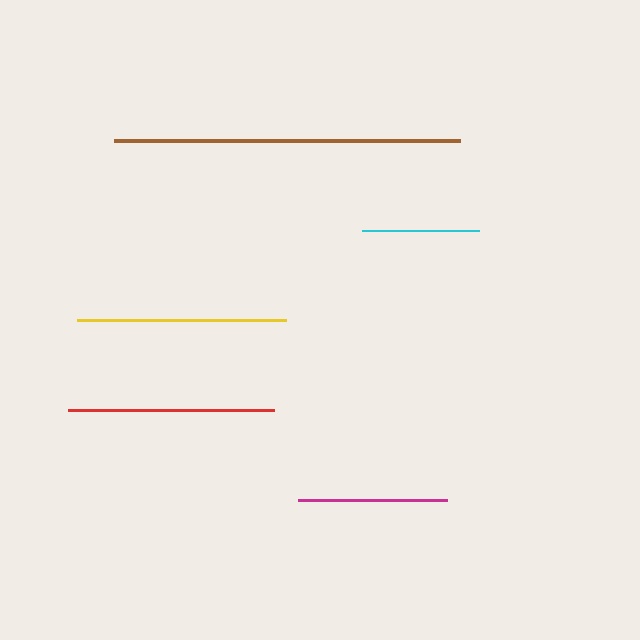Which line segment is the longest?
The brown line is the longest at approximately 346 pixels.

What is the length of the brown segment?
The brown segment is approximately 346 pixels long.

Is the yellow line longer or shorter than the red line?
The yellow line is longer than the red line.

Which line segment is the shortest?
The cyan line is the shortest at approximately 117 pixels.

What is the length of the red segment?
The red segment is approximately 206 pixels long.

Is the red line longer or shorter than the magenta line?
The red line is longer than the magenta line.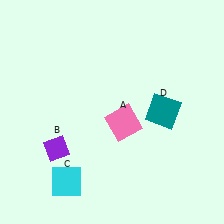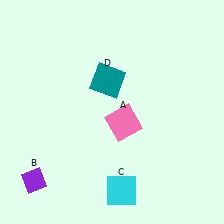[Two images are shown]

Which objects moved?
The objects that moved are: the purple diamond (B), the cyan square (C), the teal square (D).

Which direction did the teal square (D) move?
The teal square (D) moved left.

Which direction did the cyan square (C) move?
The cyan square (C) moved right.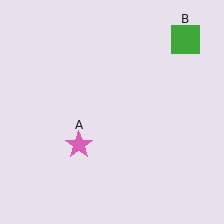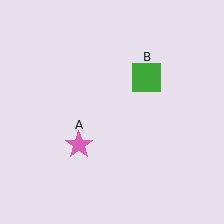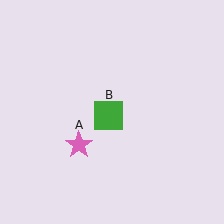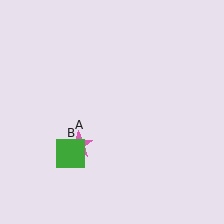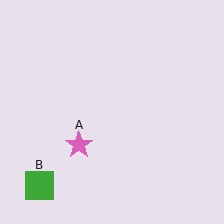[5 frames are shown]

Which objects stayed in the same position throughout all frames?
Pink star (object A) remained stationary.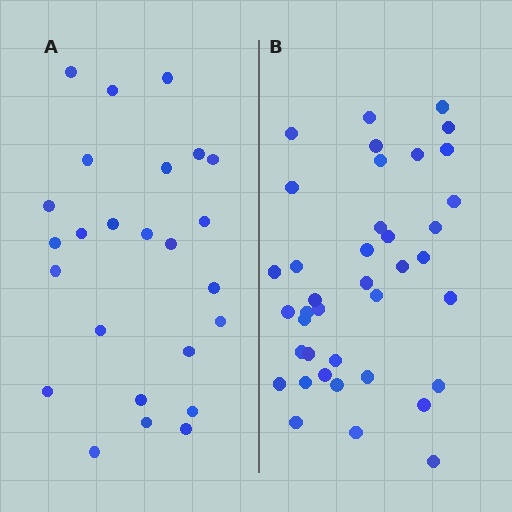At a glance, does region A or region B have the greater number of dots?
Region B (the right region) has more dots.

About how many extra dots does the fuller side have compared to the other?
Region B has approximately 15 more dots than region A.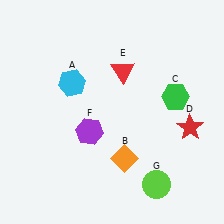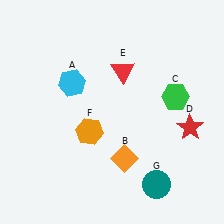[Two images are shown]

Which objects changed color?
F changed from purple to orange. G changed from lime to teal.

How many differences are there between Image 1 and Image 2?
There are 2 differences between the two images.